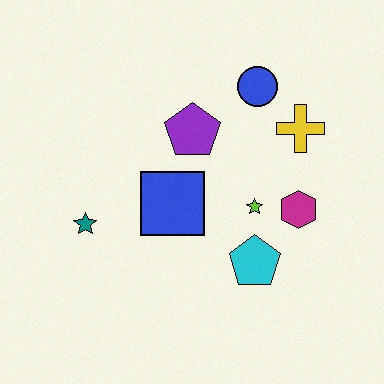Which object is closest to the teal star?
The blue square is closest to the teal star.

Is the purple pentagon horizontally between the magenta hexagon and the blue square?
Yes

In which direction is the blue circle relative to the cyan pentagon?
The blue circle is above the cyan pentagon.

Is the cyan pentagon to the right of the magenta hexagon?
No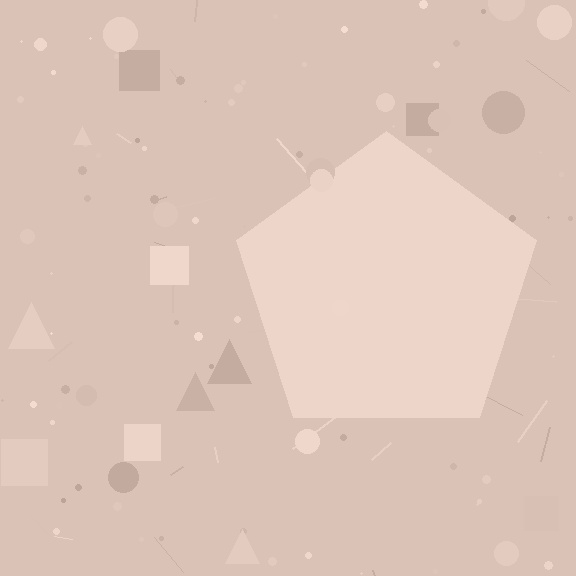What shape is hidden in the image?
A pentagon is hidden in the image.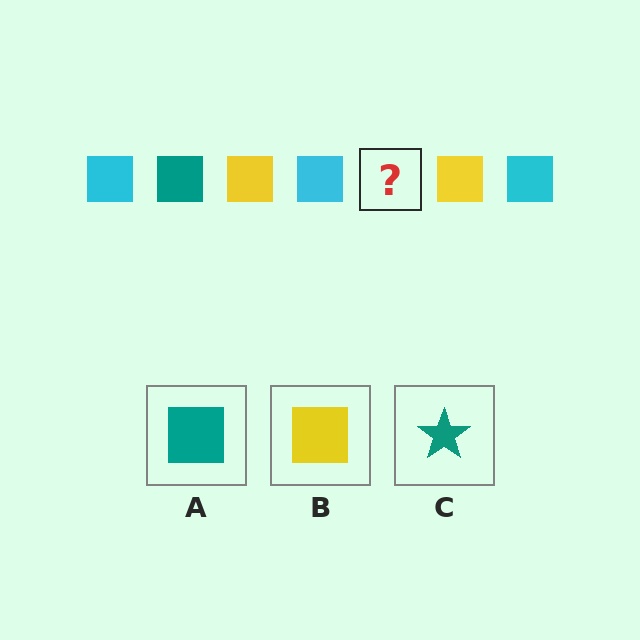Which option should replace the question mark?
Option A.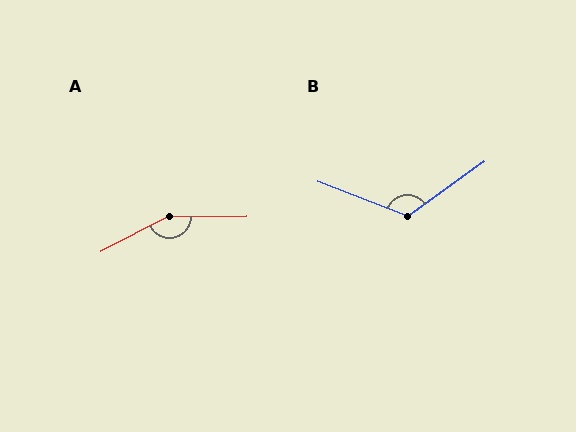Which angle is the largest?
A, at approximately 153 degrees.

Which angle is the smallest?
B, at approximately 123 degrees.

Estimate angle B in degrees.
Approximately 123 degrees.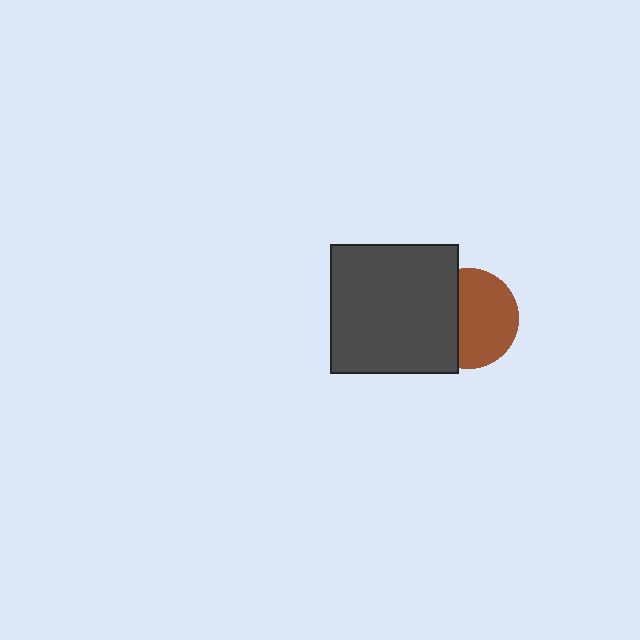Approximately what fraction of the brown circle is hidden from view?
Roughly 39% of the brown circle is hidden behind the dark gray square.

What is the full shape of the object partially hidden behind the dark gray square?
The partially hidden object is a brown circle.